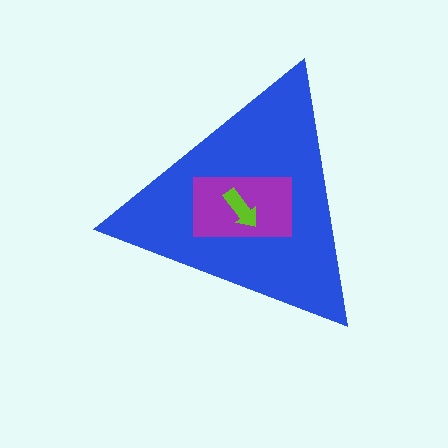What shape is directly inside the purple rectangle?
The lime arrow.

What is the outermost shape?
The blue triangle.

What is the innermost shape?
The lime arrow.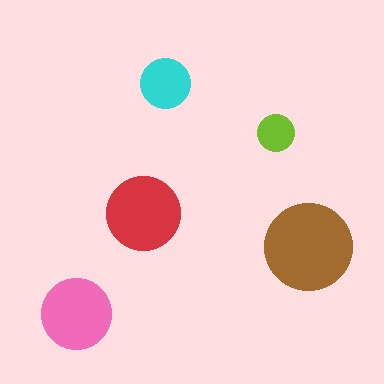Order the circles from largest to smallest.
the brown one, the red one, the pink one, the cyan one, the lime one.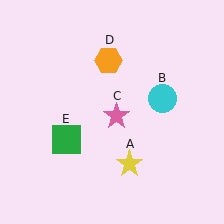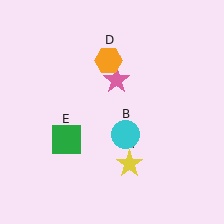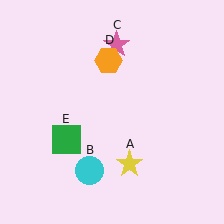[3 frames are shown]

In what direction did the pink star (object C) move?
The pink star (object C) moved up.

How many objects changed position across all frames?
2 objects changed position: cyan circle (object B), pink star (object C).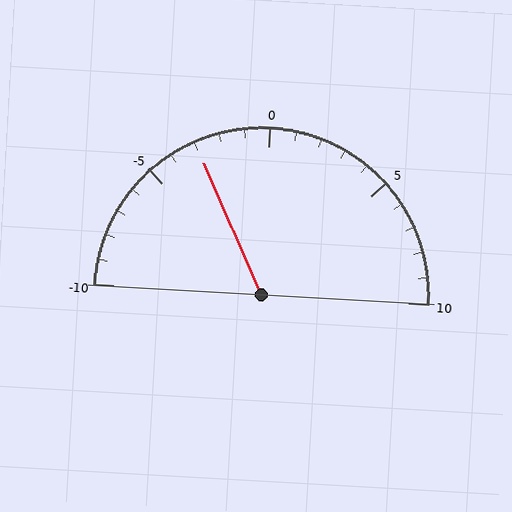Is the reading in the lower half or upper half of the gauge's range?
The reading is in the lower half of the range (-10 to 10).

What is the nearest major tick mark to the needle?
The nearest major tick mark is -5.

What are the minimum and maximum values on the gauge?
The gauge ranges from -10 to 10.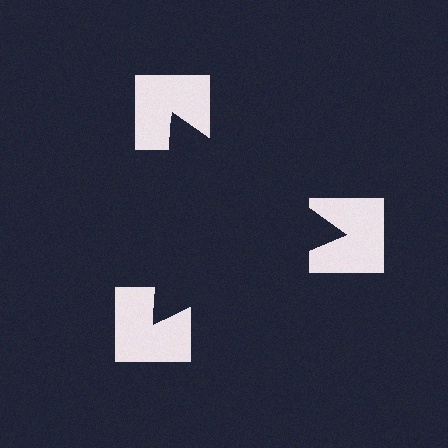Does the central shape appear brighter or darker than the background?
It typically appears slightly darker than the background, even though no actual brightness change is drawn.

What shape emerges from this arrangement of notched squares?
An illusory triangle — its edges are inferred from the aligned wedge cuts in the notched squares, not physically drawn.